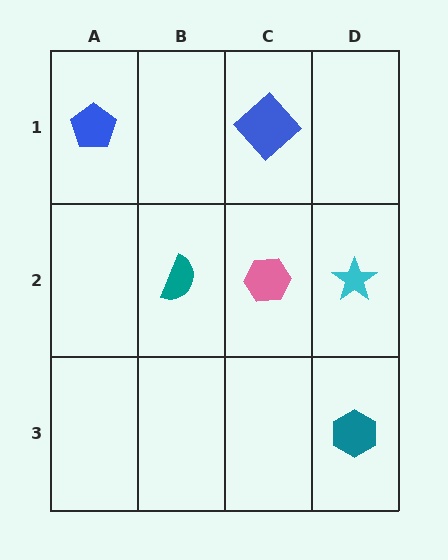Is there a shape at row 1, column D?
No, that cell is empty.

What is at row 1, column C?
A blue diamond.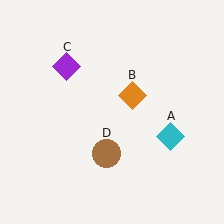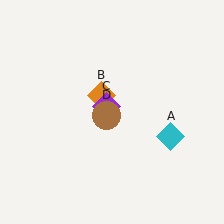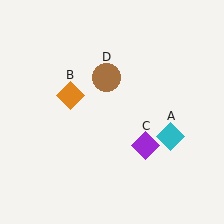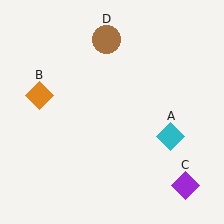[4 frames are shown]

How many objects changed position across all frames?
3 objects changed position: orange diamond (object B), purple diamond (object C), brown circle (object D).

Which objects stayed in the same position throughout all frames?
Cyan diamond (object A) remained stationary.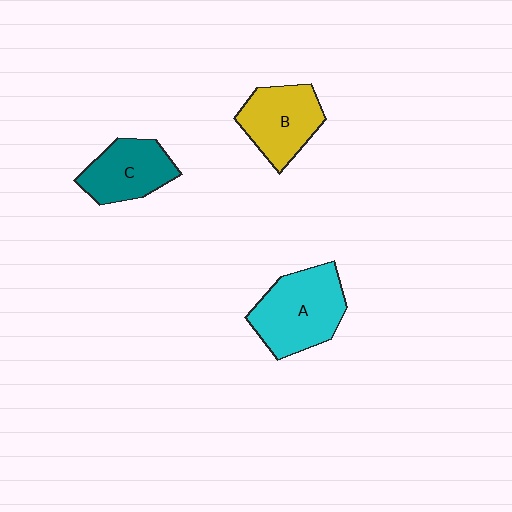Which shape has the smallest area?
Shape C (teal).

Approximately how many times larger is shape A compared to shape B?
Approximately 1.3 times.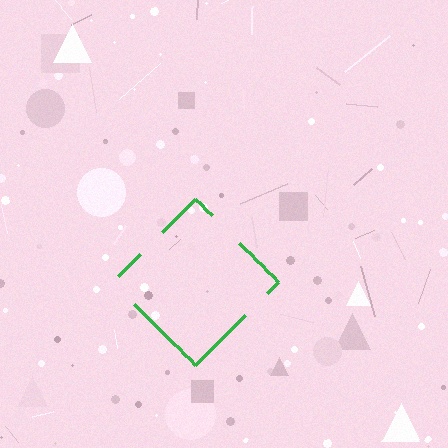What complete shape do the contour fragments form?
The contour fragments form a diamond.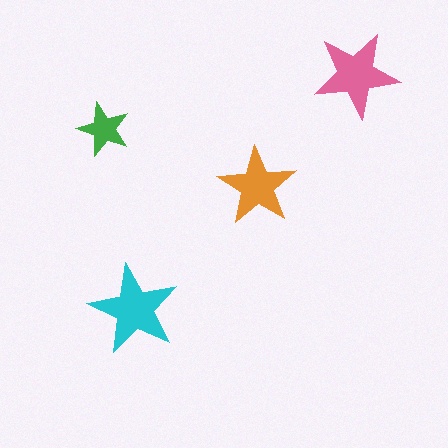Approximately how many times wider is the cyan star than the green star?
About 1.5 times wider.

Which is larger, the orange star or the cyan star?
The cyan one.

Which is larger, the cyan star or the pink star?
The cyan one.